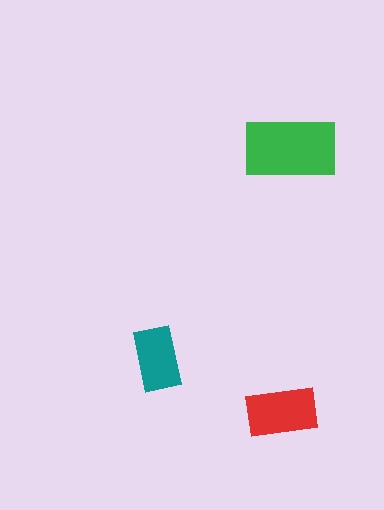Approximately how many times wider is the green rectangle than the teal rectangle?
About 1.5 times wider.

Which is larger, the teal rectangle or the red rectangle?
The red one.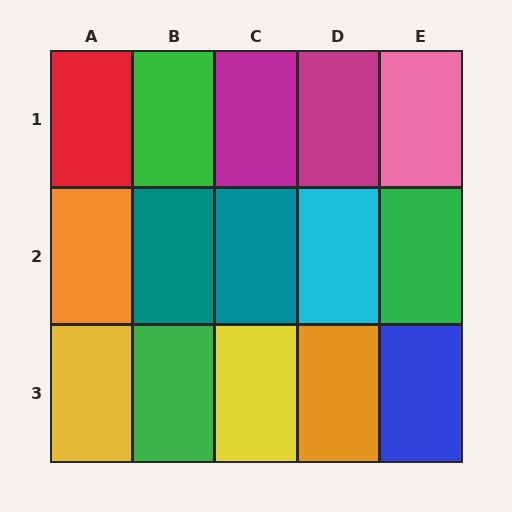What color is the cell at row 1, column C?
Magenta.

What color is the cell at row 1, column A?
Red.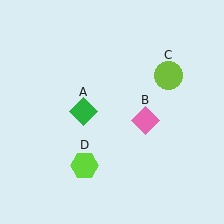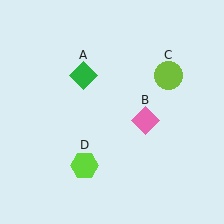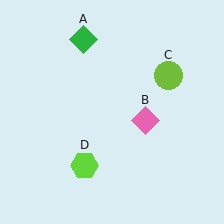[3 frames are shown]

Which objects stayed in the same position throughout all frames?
Pink diamond (object B) and lime circle (object C) and lime hexagon (object D) remained stationary.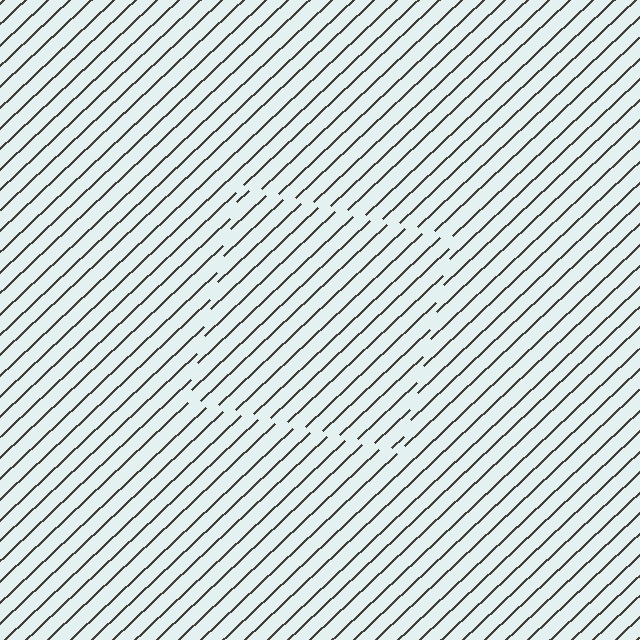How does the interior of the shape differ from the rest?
The interior of the shape contains the same grating, shifted by half a period — the contour is defined by the phase discontinuity where line-ends from the inner and outer gratings abut.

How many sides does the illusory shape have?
4 sides — the line-ends trace a square.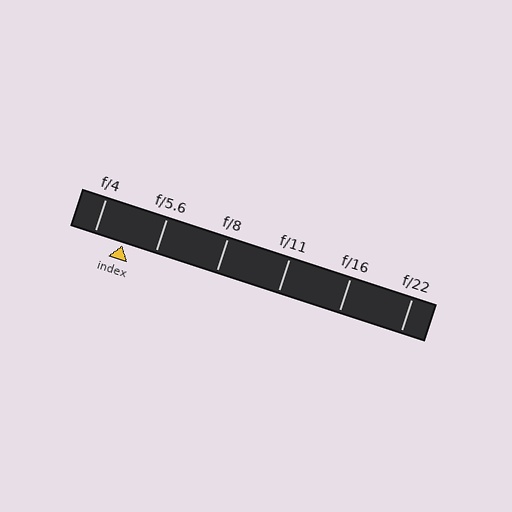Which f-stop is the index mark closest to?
The index mark is closest to f/4.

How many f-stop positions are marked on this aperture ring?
There are 6 f-stop positions marked.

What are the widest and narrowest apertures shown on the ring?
The widest aperture shown is f/4 and the narrowest is f/22.